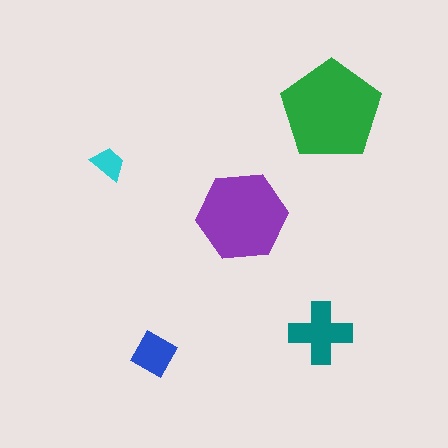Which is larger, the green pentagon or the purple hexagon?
The green pentagon.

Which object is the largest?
The green pentagon.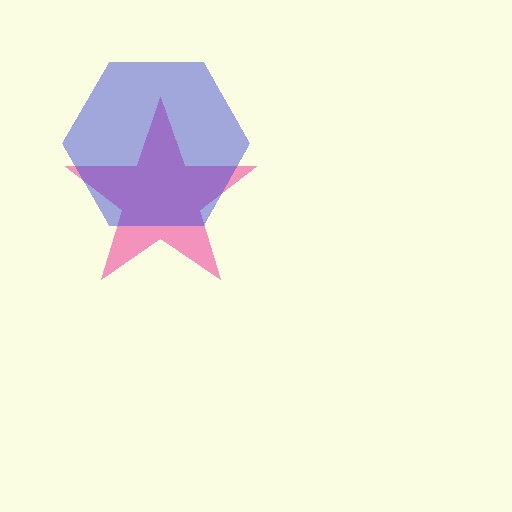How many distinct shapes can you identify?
There are 2 distinct shapes: a pink star, a blue hexagon.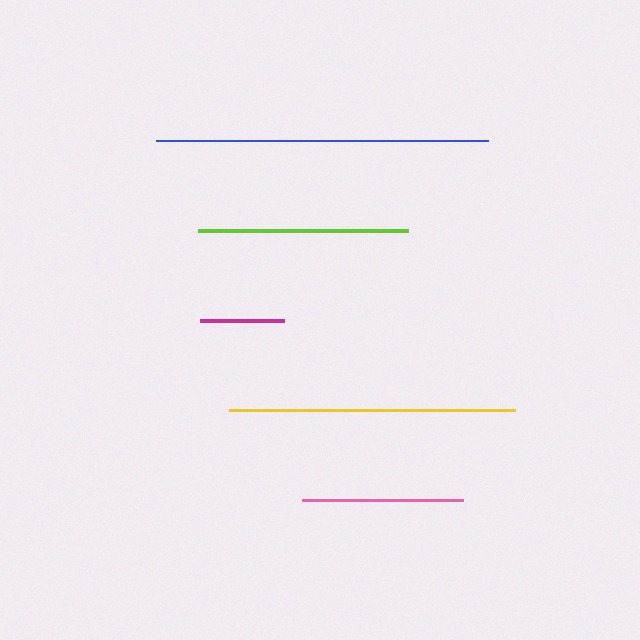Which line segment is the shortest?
The magenta line is the shortest at approximately 84 pixels.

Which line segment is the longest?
The blue line is the longest at approximately 332 pixels.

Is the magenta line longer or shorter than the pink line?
The pink line is longer than the magenta line.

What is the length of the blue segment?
The blue segment is approximately 332 pixels long.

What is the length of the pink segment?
The pink segment is approximately 161 pixels long.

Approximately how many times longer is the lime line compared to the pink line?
The lime line is approximately 1.3 times the length of the pink line.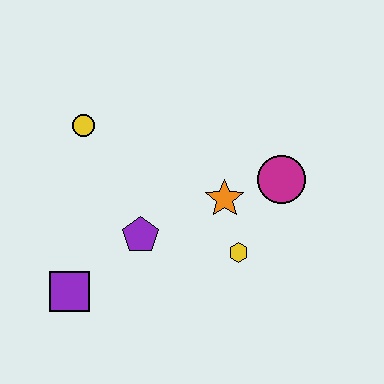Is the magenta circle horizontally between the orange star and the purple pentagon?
No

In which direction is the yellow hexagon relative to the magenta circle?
The yellow hexagon is below the magenta circle.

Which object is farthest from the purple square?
The magenta circle is farthest from the purple square.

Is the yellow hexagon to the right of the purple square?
Yes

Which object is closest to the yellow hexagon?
The orange star is closest to the yellow hexagon.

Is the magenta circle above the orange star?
Yes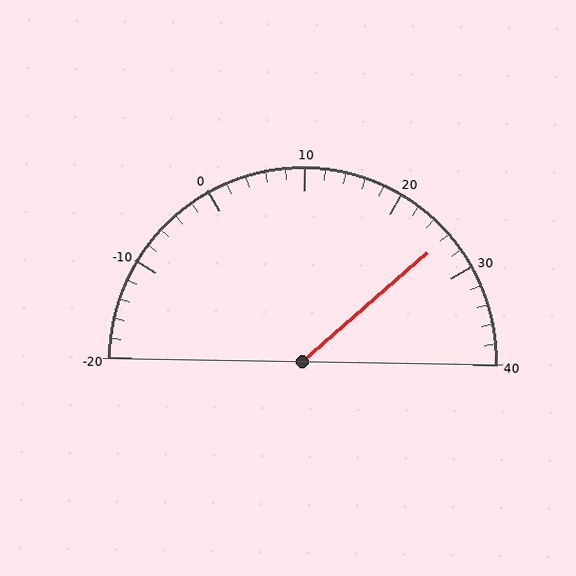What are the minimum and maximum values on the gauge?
The gauge ranges from -20 to 40.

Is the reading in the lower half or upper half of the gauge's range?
The reading is in the upper half of the range (-20 to 40).